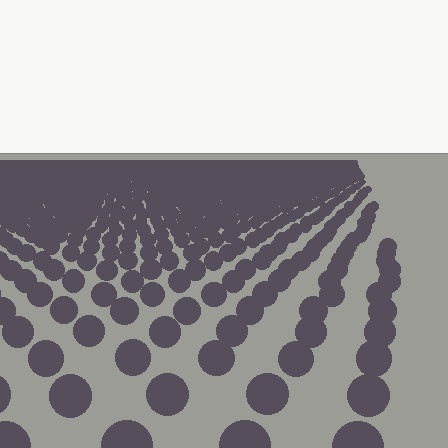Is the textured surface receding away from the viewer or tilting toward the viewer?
The surface is receding away from the viewer. Texture elements get smaller and denser toward the top.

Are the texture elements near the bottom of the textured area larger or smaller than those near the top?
Larger. Near the bottom, elements are closer to the viewer and appear at a bigger on-screen size.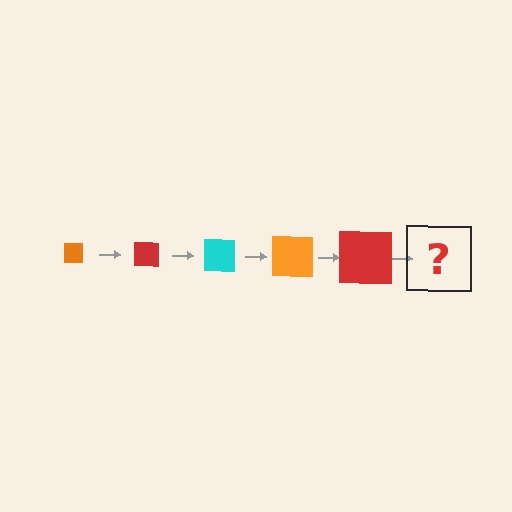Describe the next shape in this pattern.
It should be a cyan square, larger than the previous one.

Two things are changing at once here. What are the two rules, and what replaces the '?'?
The two rules are that the square grows larger each step and the color cycles through orange, red, and cyan. The '?' should be a cyan square, larger than the previous one.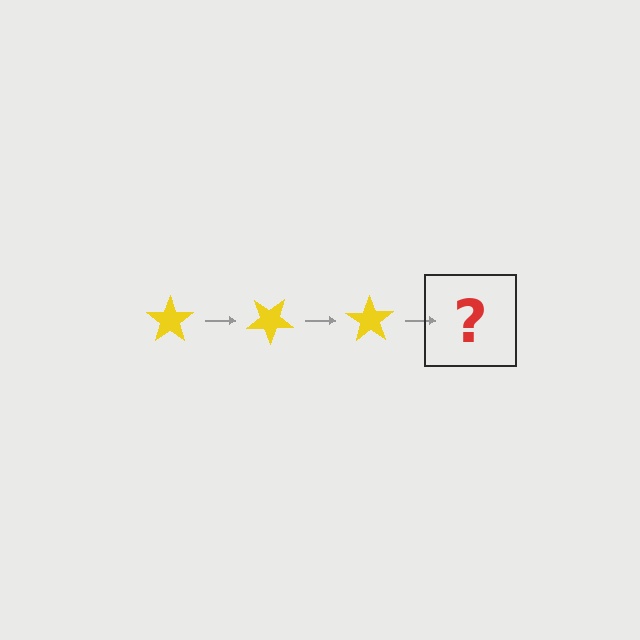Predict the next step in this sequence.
The next step is a yellow star rotated 105 degrees.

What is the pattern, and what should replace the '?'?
The pattern is that the star rotates 35 degrees each step. The '?' should be a yellow star rotated 105 degrees.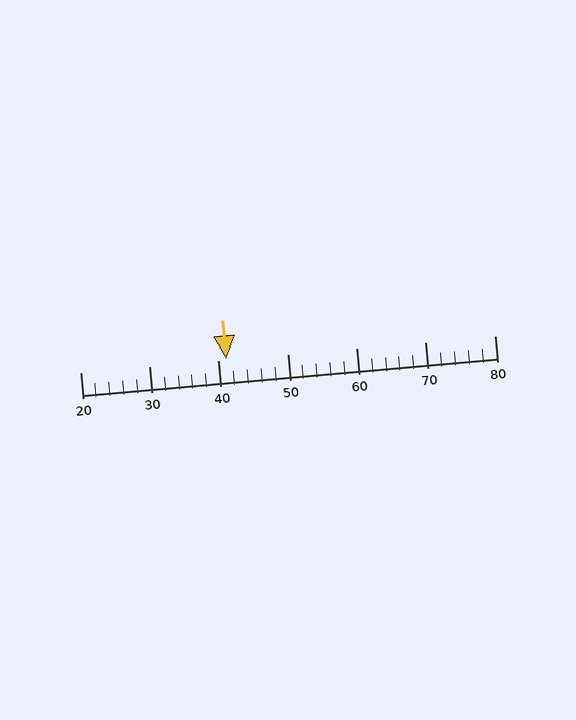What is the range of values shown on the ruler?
The ruler shows values from 20 to 80.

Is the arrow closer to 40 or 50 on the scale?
The arrow is closer to 40.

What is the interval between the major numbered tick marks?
The major tick marks are spaced 10 units apart.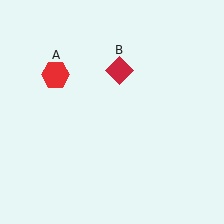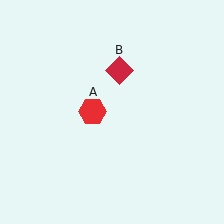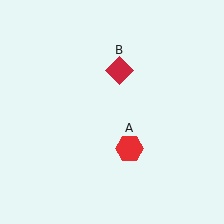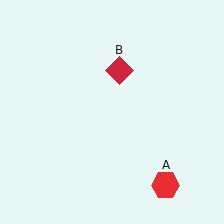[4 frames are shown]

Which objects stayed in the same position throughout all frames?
Red diamond (object B) remained stationary.